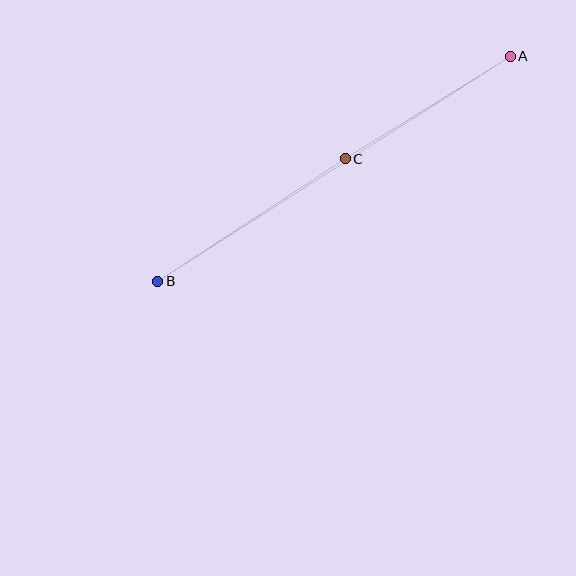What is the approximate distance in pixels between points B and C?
The distance between B and C is approximately 224 pixels.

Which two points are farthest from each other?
Points A and B are farthest from each other.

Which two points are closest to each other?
Points A and C are closest to each other.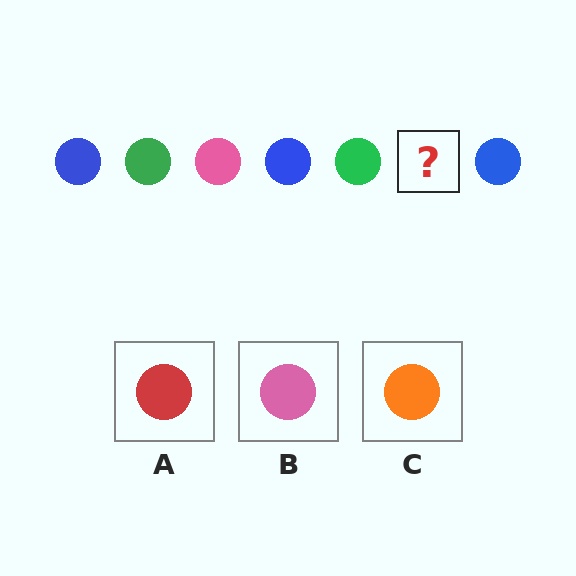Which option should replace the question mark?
Option B.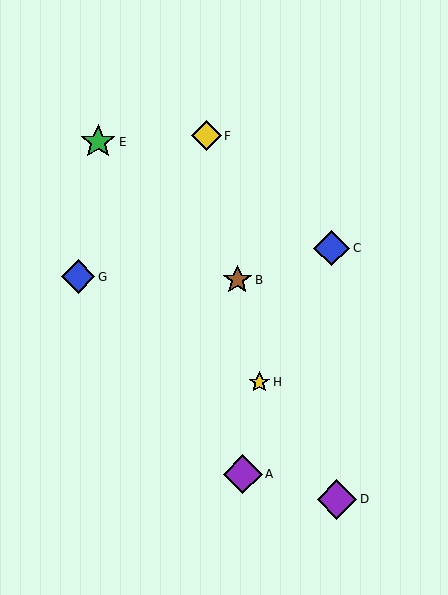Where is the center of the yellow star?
The center of the yellow star is at (259, 382).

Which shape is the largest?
The purple diamond (labeled A) is the largest.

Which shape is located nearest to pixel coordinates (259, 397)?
The yellow star (labeled H) at (259, 382) is nearest to that location.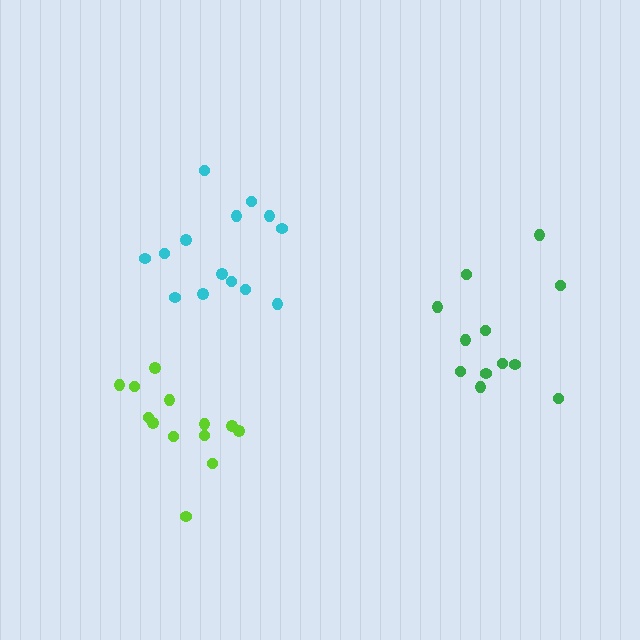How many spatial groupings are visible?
There are 3 spatial groupings.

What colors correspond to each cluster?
The clusters are colored: cyan, lime, green.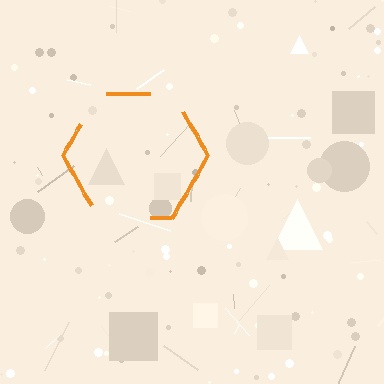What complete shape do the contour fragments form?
The contour fragments form a hexagon.